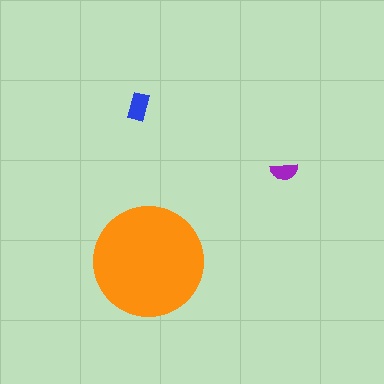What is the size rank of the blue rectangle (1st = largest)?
2nd.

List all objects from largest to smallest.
The orange circle, the blue rectangle, the purple semicircle.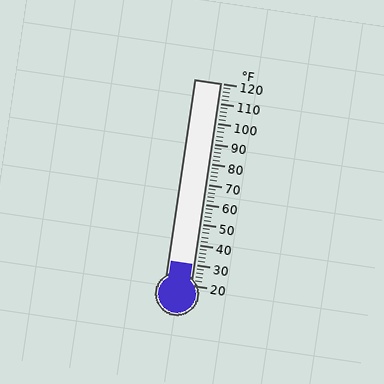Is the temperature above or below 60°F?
The temperature is below 60°F.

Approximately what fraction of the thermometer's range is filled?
The thermometer is filled to approximately 10% of its range.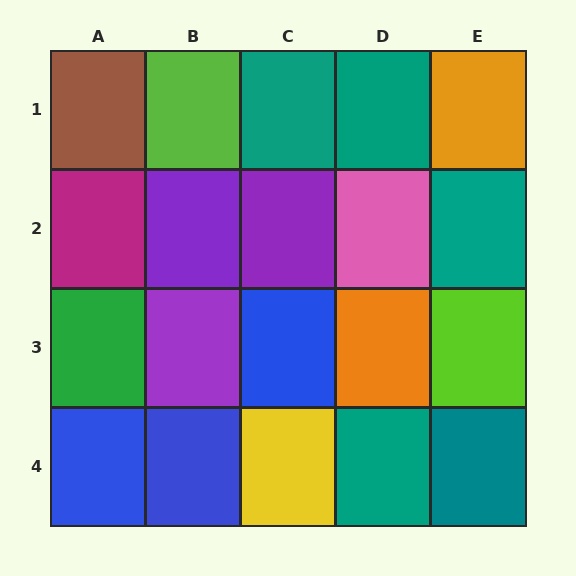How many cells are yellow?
1 cell is yellow.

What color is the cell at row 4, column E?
Teal.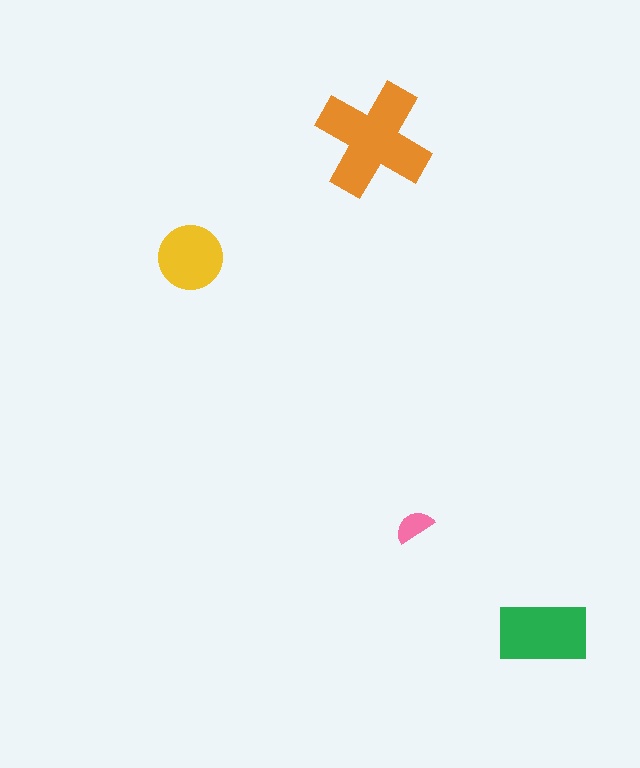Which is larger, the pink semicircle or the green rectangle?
The green rectangle.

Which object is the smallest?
The pink semicircle.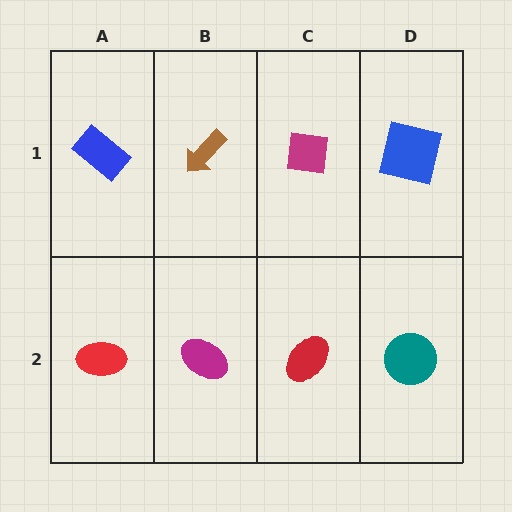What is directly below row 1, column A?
A red ellipse.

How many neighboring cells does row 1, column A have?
2.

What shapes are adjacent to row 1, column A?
A red ellipse (row 2, column A), a brown arrow (row 1, column B).